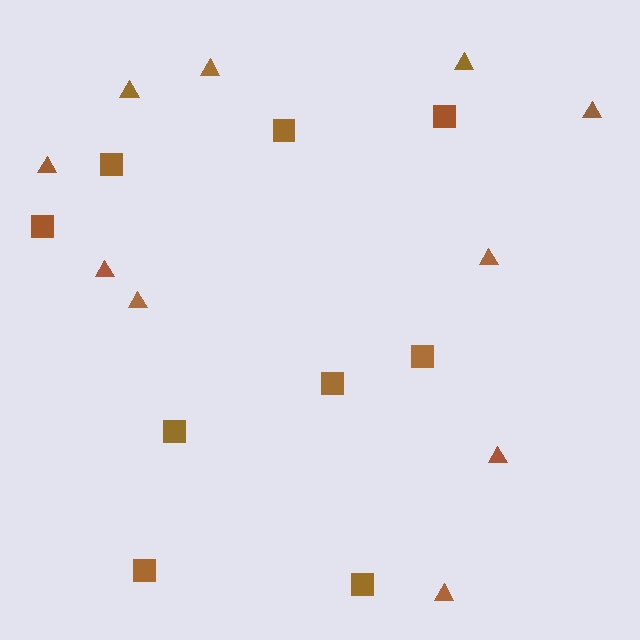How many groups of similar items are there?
There are 2 groups: one group of squares (9) and one group of triangles (10).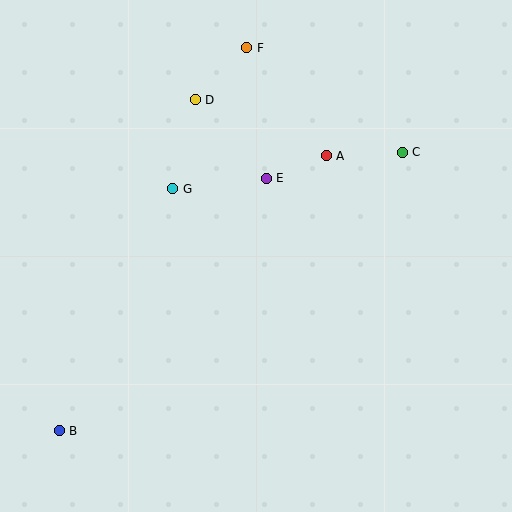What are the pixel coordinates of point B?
Point B is at (59, 431).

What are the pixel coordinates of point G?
Point G is at (173, 189).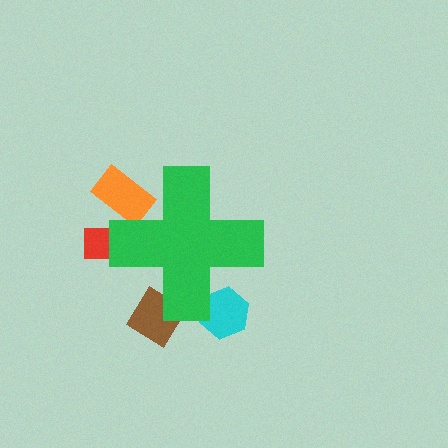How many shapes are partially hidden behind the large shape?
4 shapes are partially hidden.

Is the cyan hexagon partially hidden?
Yes, the cyan hexagon is partially hidden behind the green cross.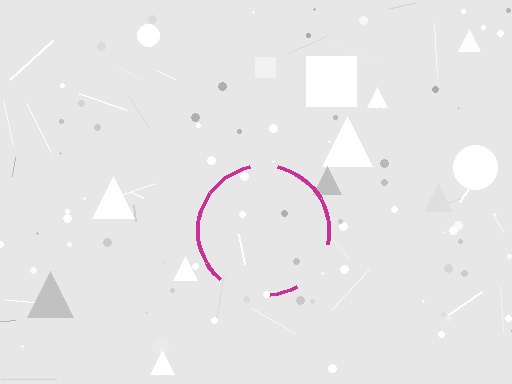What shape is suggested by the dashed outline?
The dashed outline suggests a circle.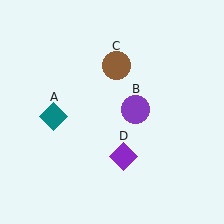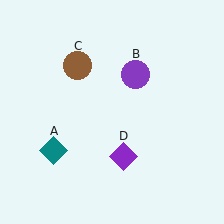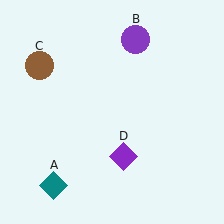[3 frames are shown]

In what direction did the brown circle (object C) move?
The brown circle (object C) moved left.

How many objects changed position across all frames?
3 objects changed position: teal diamond (object A), purple circle (object B), brown circle (object C).